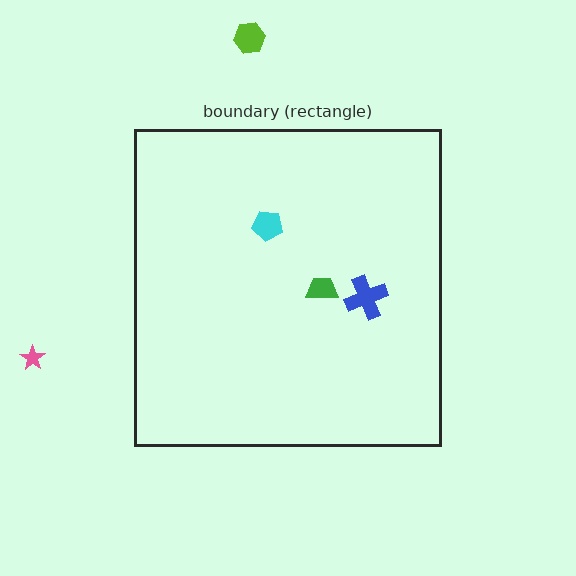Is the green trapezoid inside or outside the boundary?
Inside.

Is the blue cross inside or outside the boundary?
Inside.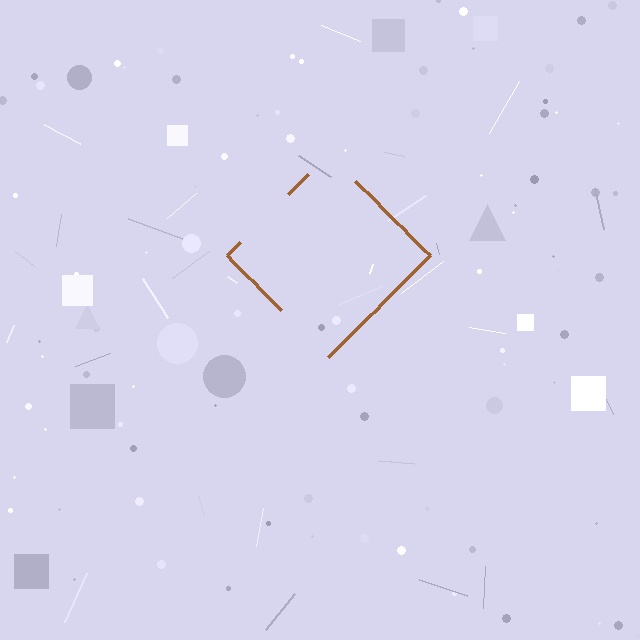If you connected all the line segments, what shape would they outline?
They would outline a diamond.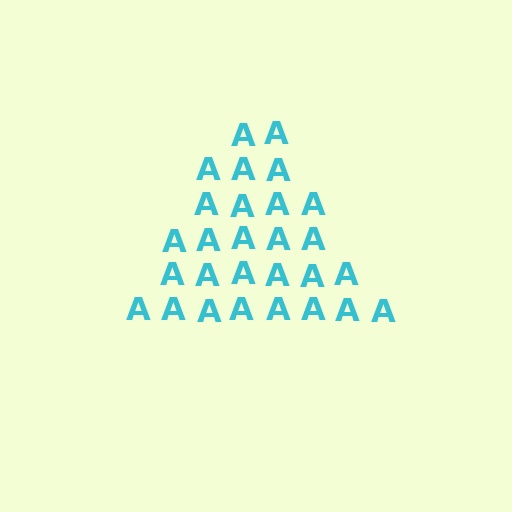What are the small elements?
The small elements are letter A's.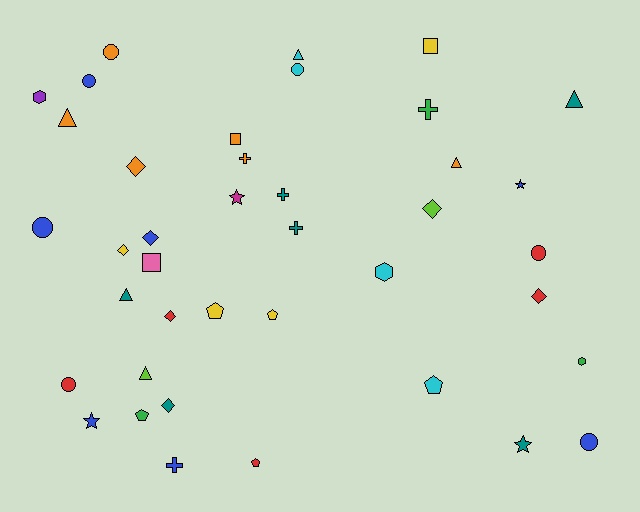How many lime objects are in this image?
There are 2 lime objects.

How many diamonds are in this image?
There are 7 diamonds.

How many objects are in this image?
There are 40 objects.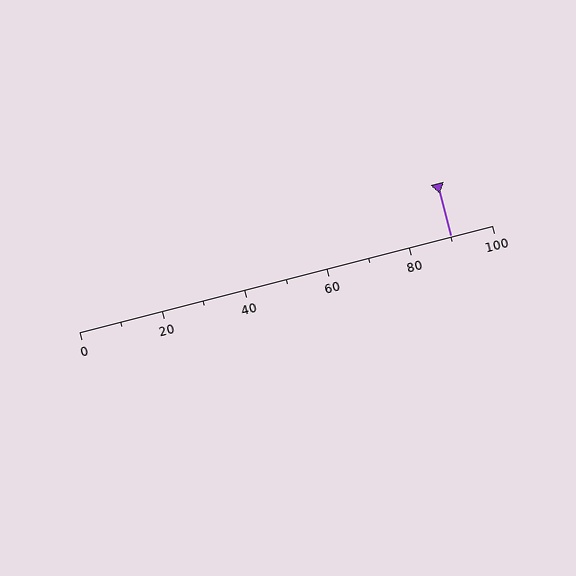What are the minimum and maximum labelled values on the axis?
The axis runs from 0 to 100.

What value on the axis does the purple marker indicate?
The marker indicates approximately 90.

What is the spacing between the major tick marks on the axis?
The major ticks are spaced 20 apart.